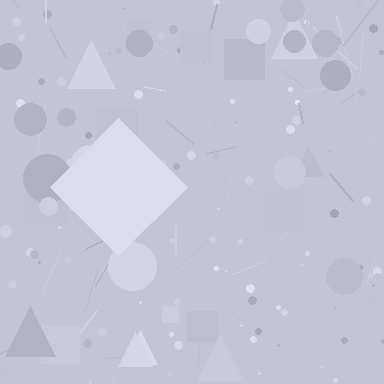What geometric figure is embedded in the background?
A diamond is embedded in the background.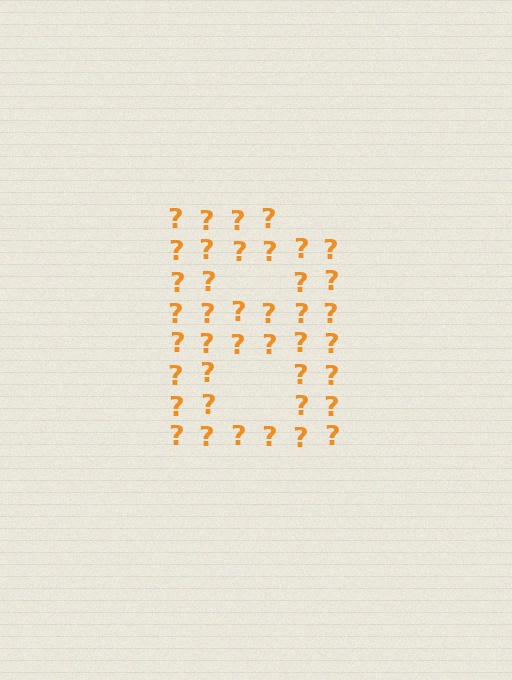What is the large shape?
The large shape is the letter B.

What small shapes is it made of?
It is made of small question marks.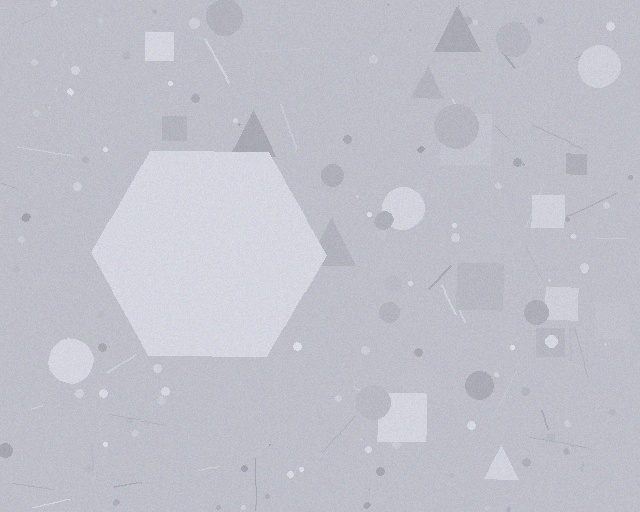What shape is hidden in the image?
A hexagon is hidden in the image.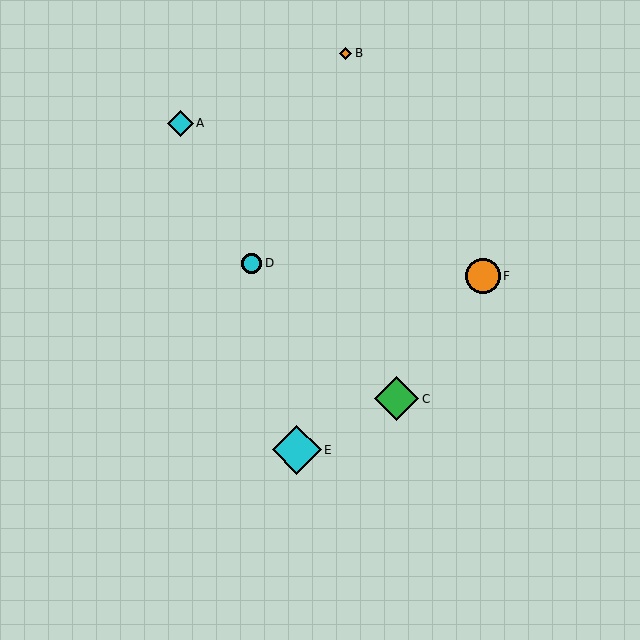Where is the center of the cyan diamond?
The center of the cyan diamond is at (297, 450).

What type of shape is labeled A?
Shape A is a cyan diamond.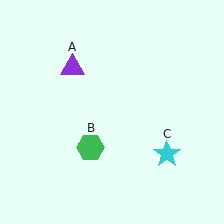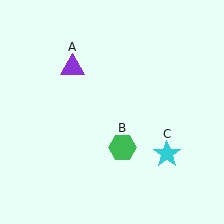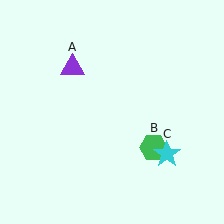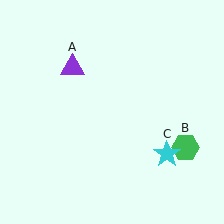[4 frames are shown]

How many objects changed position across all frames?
1 object changed position: green hexagon (object B).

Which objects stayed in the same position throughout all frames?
Purple triangle (object A) and cyan star (object C) remained stationary.